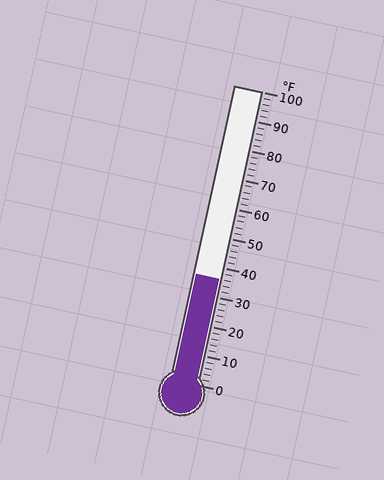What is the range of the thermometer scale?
The thermometer scale ranges from 0°F to 100°F.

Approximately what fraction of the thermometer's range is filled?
The thermometer is filled to approximately 35% of its range.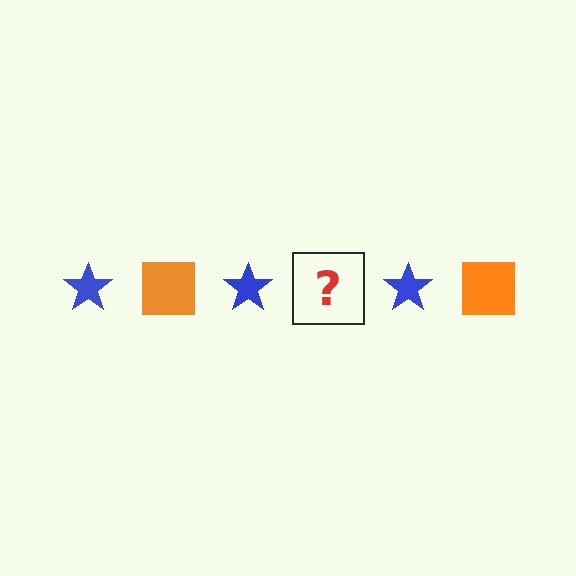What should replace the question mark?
The question mark should be replaced with an orange square.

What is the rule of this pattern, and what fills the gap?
The rule is that the pattern alternates between blue star and orange square. The gap should be filled with an orange square.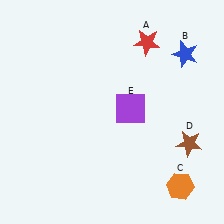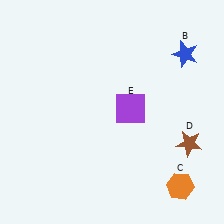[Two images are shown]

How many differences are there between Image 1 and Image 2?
There is 1 difference between the two images.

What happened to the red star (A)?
The red star (A) was removed in Image 2. It was in the top-right area of Image 1.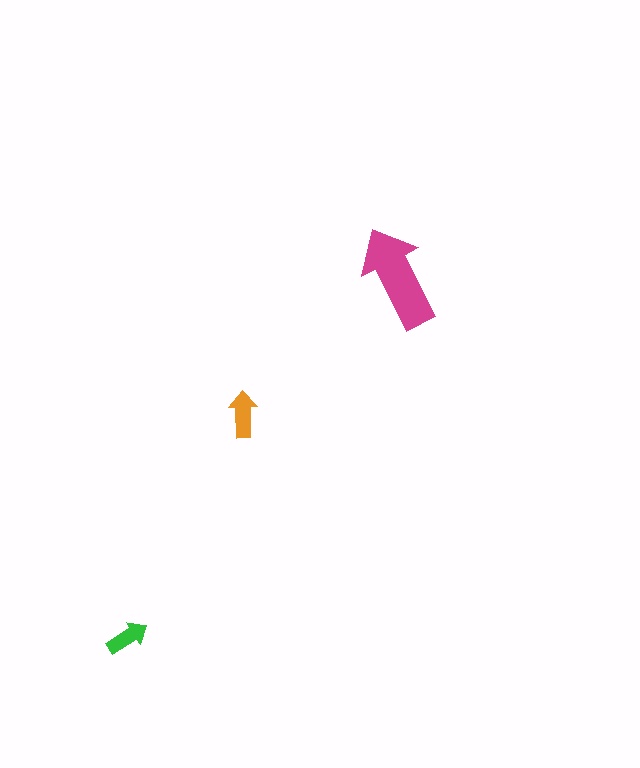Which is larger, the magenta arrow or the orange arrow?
The magenta one.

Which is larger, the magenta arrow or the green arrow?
The magenta one.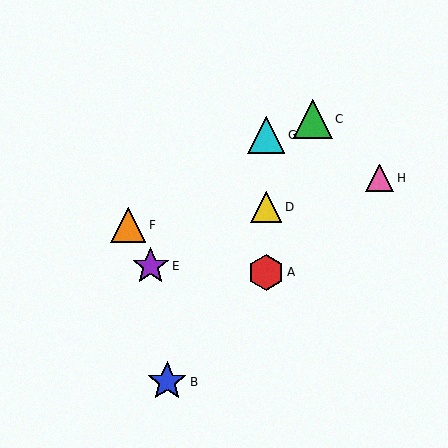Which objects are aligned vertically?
Objects A, D, G are aligned vertically.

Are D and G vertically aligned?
Yes, both are at x≈266.